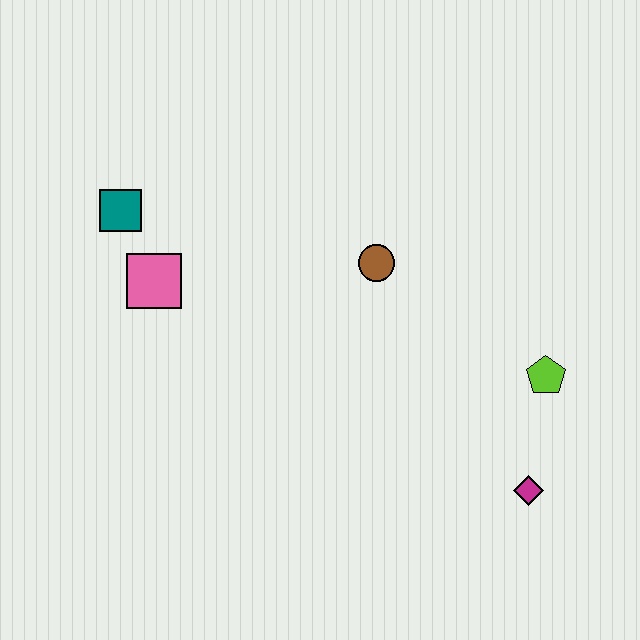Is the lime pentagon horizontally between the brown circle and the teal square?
No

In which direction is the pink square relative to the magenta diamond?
The pink square is to the left of the magenta diamond.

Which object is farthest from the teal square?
The magenta diamond is farthest from the teal square.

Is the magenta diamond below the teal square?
Yes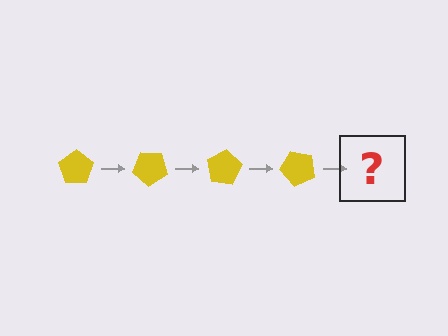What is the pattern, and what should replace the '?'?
The pattern is that the pentagon rotates 40 degrees each step. The '?' should be a yellow pentagon rotated 160 degrees.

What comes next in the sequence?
The next element should be a yellow pentagon rotated 160 degrees.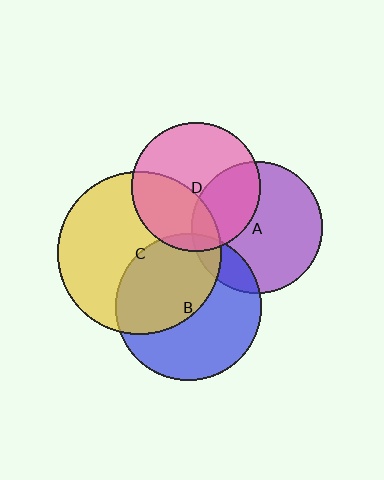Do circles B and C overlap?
Yes.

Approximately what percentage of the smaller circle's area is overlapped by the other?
Approximately 45%.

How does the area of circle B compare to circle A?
Approximately 1.2 times.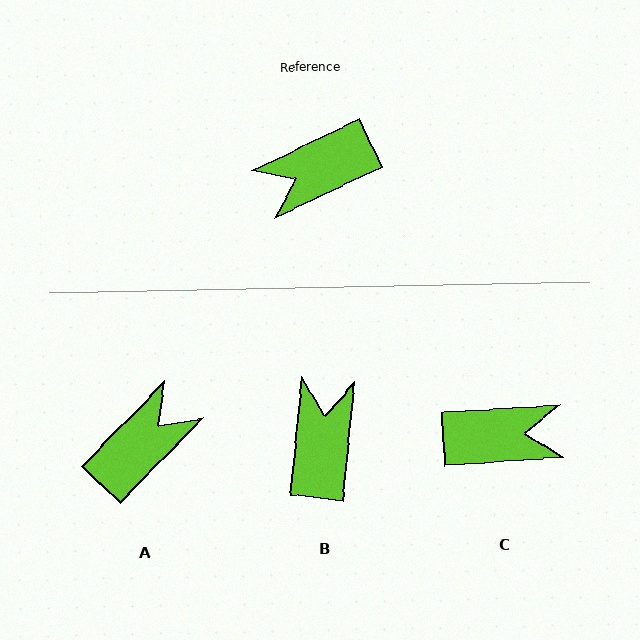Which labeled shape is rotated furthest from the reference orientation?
A, about 160 degrees away.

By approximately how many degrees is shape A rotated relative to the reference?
Approximately 160 degrees clockwise.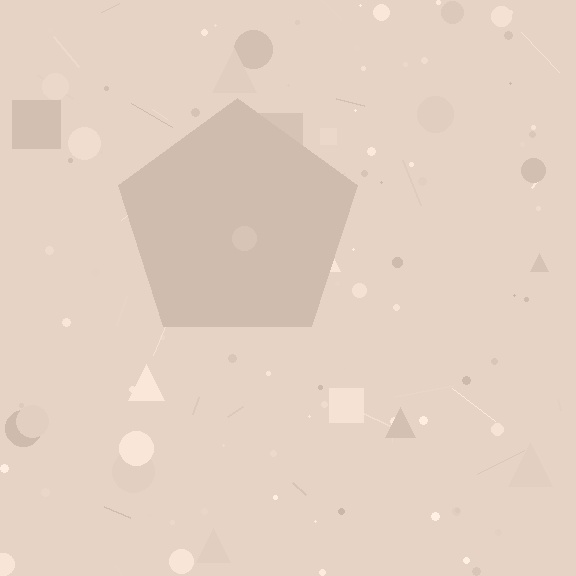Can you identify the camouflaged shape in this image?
The camouflaged shape is a pentagon.